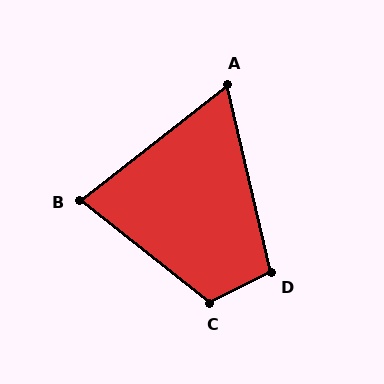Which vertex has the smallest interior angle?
A, at approximately 65 degrees.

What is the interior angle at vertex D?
Approximately 103 degrees (obtuse).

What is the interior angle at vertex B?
Approximately 77 degrees (acute).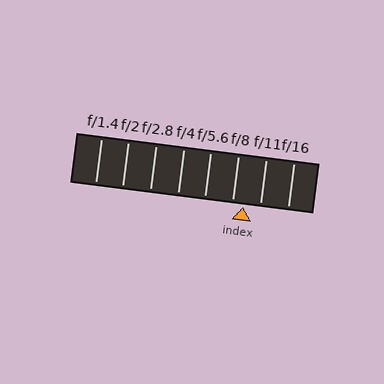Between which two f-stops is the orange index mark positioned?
The index mark is between f/8 and f/11.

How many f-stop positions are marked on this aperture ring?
There are 8 f-stop positions marked.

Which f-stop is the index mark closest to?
The index mark is closest to f/8.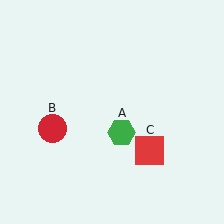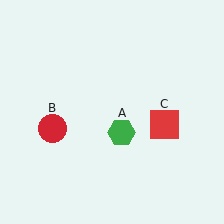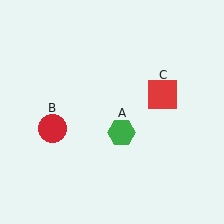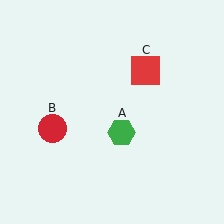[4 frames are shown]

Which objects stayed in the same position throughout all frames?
Green hexagon (object A) and red circle (object B) remained stationary.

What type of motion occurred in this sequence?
The red square (object C) rotated counterclockwise around the center of the scene.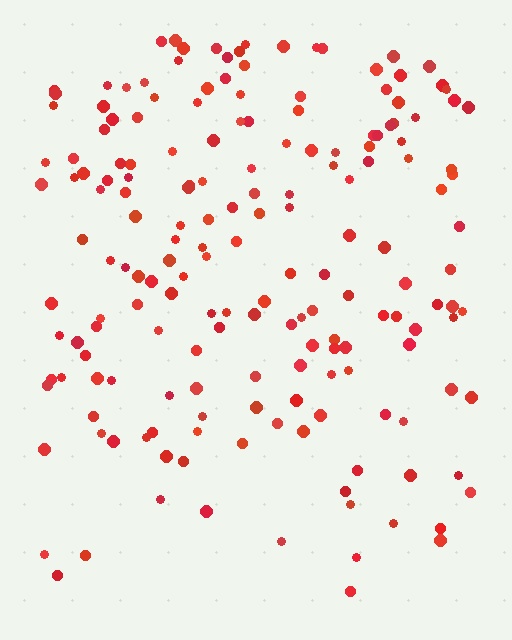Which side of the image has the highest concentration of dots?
The top.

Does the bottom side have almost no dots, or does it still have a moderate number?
Still a moderate number, just noticeably fewer than the top.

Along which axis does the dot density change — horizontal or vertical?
Vertical.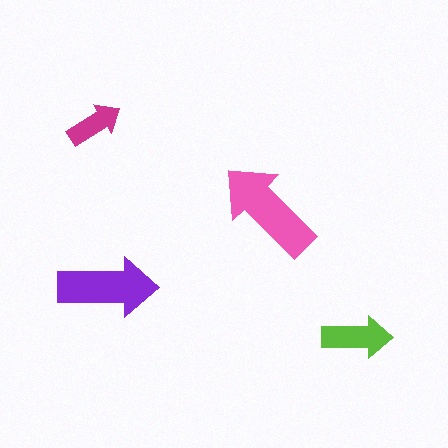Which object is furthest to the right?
The lime arrow is rightmost.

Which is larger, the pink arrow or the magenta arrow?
The pink one.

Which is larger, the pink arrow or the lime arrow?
The pink one.